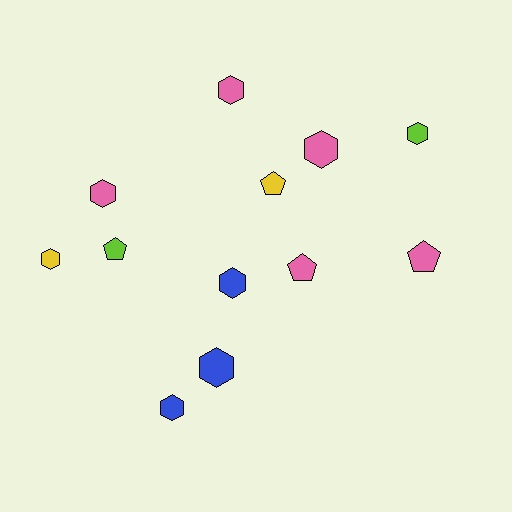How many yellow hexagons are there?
There is 1 yellow hexagon.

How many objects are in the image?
There are 12 objects.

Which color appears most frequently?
Pink, with 5 objects.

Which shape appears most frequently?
Hexagon, with 8 objects.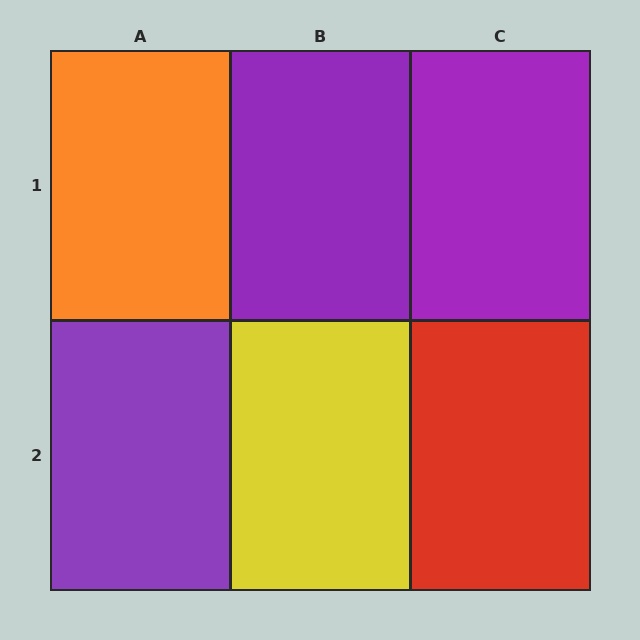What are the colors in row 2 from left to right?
Purple, yellow, red.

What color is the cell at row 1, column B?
Purple.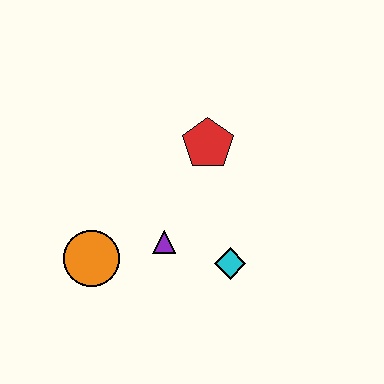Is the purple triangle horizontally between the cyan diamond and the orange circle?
Yes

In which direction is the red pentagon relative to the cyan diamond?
The red pentagon is above the cyan diamond.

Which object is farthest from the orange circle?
The red pentagon is farthest from the orange circle.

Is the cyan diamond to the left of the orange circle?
No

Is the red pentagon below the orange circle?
No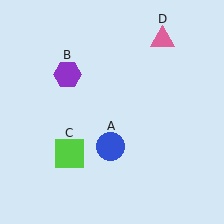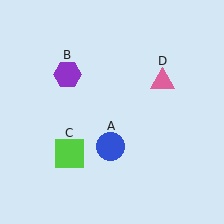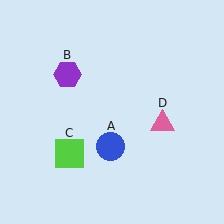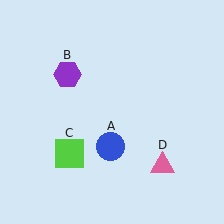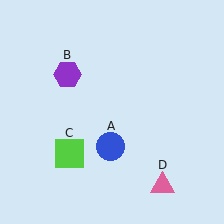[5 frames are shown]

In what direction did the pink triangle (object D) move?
The pink triangle (object D) moved down.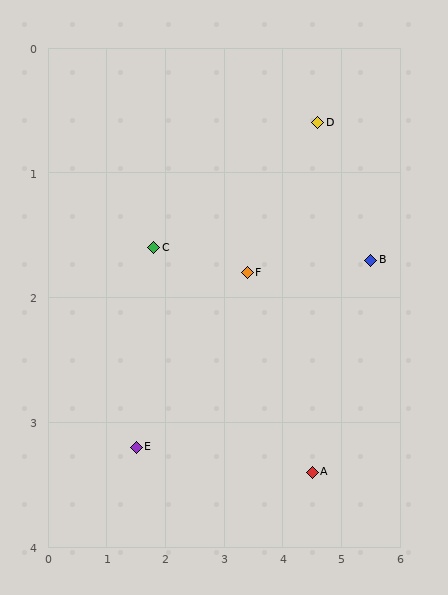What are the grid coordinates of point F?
Point F is at approximately (3.4, 1.8).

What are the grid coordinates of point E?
Point E is at approximately (1.5, 3.2).